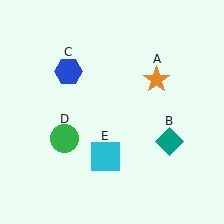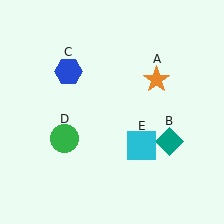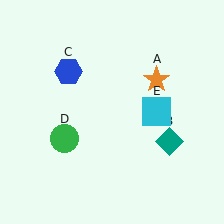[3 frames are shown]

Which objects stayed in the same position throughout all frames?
Orange star (object A) and teal diamond (object B) and blue hexagon (object C) and green circle (object D) remained stationary.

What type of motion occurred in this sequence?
The cyan square (object E) rotated counterclockwise around the center of the scene.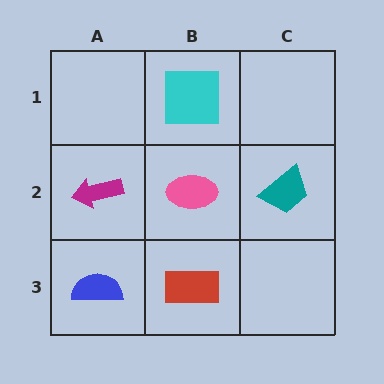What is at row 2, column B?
A pink ellipse.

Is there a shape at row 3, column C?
No, that cell is empty.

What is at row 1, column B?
A cyan square.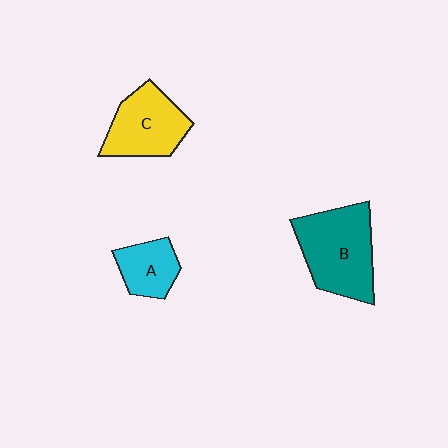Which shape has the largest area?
Shape B (teal).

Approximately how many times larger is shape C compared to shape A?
Approximately 1.6 times.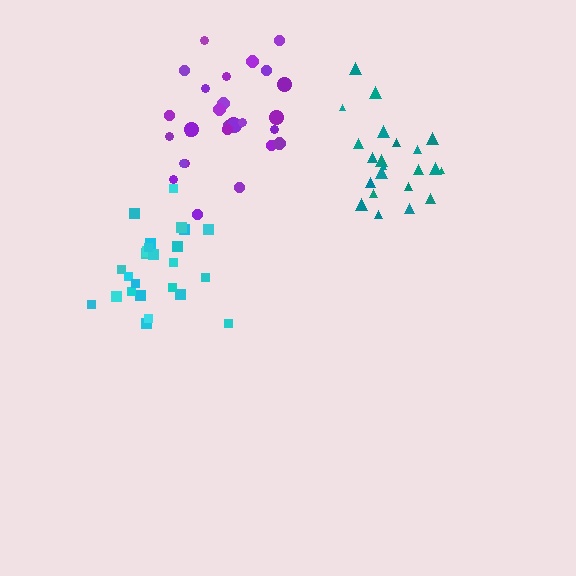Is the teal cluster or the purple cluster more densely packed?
Purple.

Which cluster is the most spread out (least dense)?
Teal.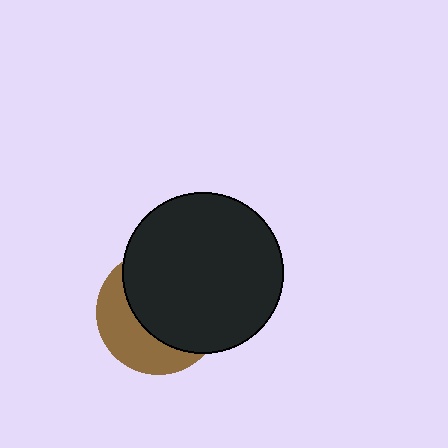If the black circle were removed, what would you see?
You would see the complete brown circle.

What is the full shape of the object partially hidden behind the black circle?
The partially hidden object is a brown circle.